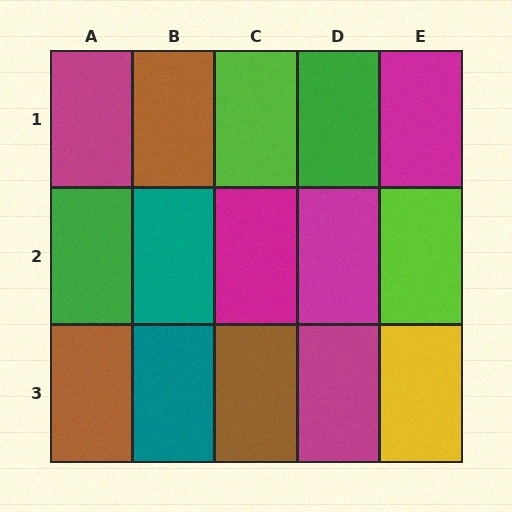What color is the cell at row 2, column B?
Teal.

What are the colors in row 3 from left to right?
Brown, teal, brown, magenta, yellow.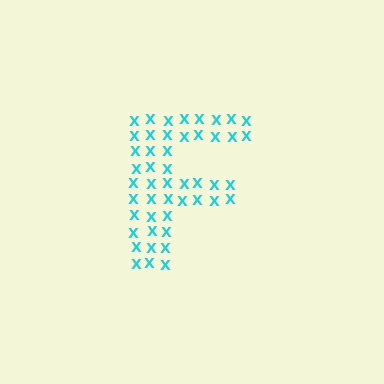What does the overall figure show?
The overall figure shows the letter F.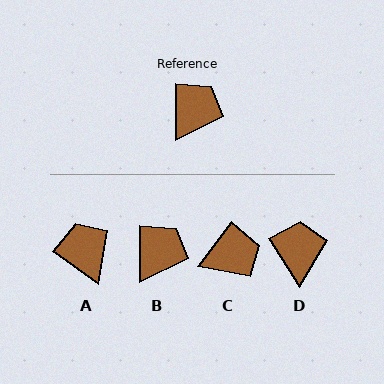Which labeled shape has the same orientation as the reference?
B.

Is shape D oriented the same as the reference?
No, it is off by about 32 degrees.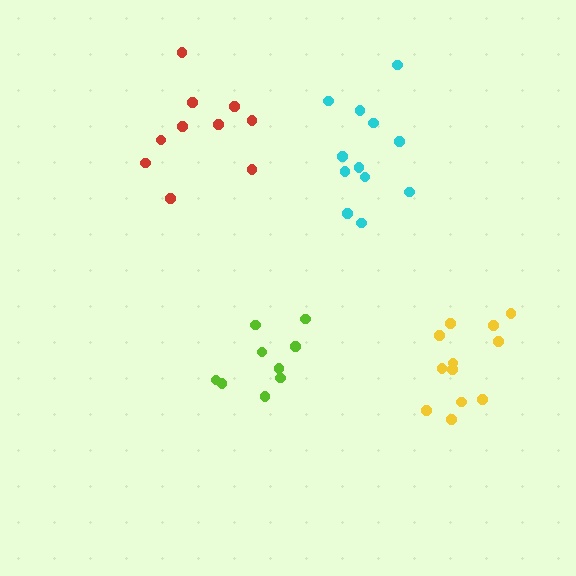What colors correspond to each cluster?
The clusters are colored: yellow, red, lime, cyan.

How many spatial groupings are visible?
There are 4 spatial groupings.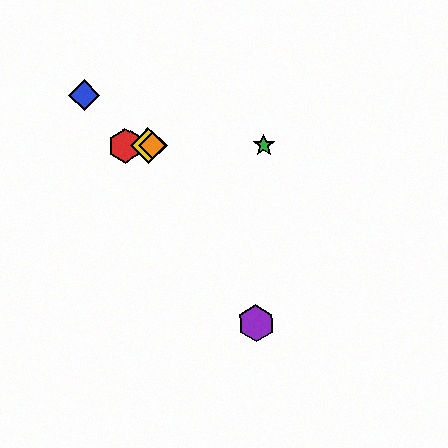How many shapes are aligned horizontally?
4 shapes (the red hexagon, the green star, the yellow diamond, the orange diamond) are aligned horizontally.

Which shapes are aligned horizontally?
The red hexagon, the green star, the yellow diamond, the orange diamond are aligned horizontally.